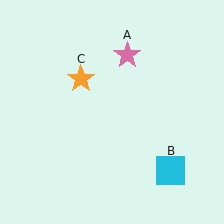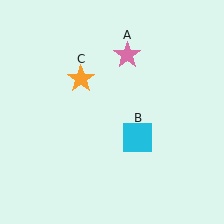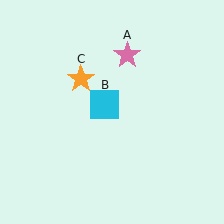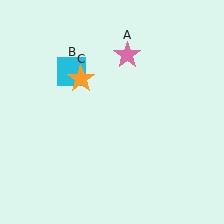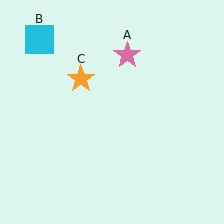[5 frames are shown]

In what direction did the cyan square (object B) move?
The cyan square (object B) moved up and to the left.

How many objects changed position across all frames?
1 object changed position: cyan square (object B).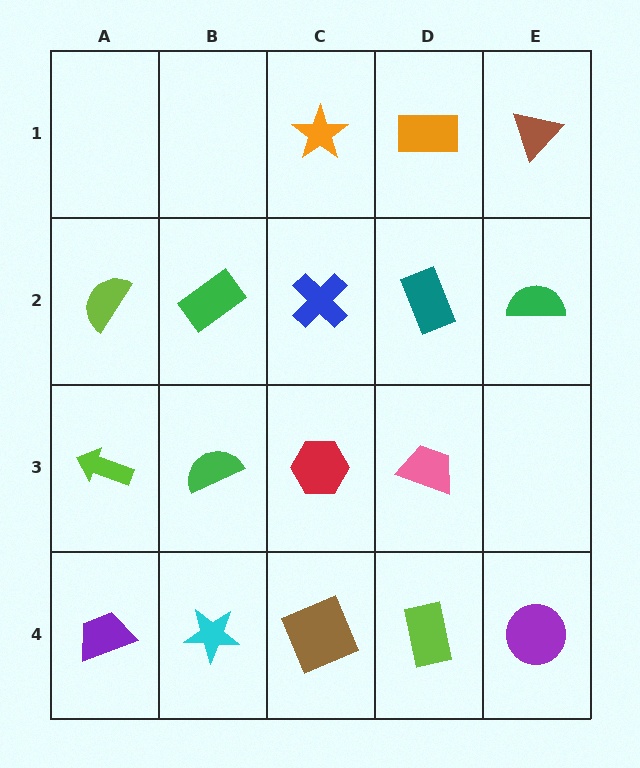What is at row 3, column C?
A red hexagon.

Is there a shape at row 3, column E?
No, that cell is empty.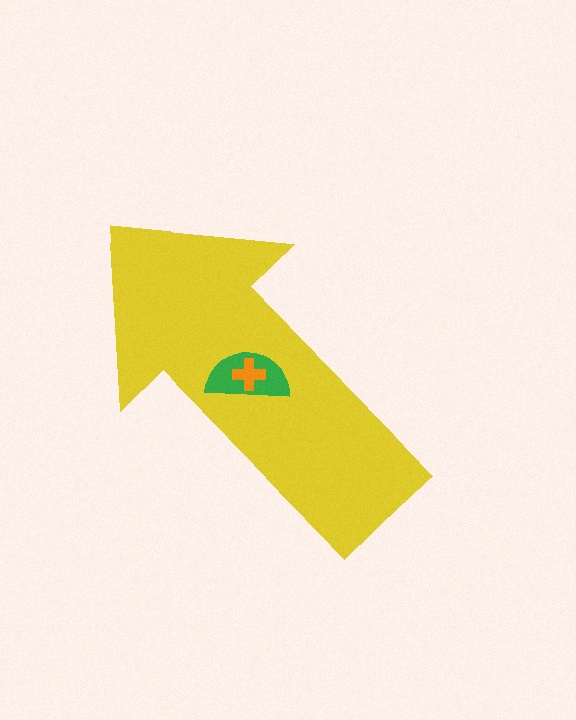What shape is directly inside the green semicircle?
The orange cross.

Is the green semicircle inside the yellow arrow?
Yes.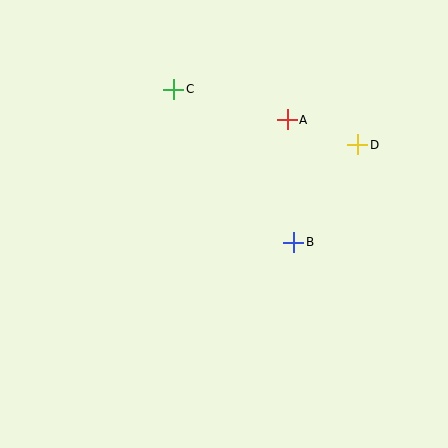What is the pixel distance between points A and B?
The distance between A and B is 123 pixels.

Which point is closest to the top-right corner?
Point D is closest to the top-right corner.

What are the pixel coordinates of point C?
Point C is at (174, 89).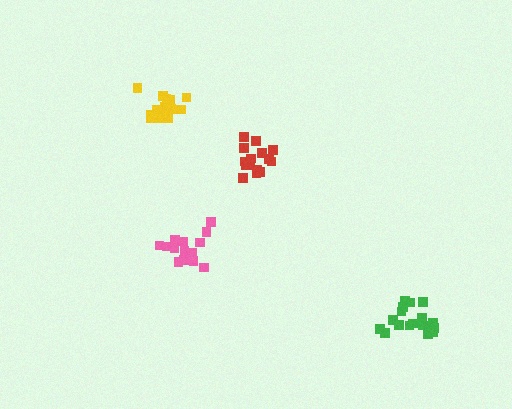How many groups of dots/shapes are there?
There are 4 groups.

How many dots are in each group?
Group 1: 17 dots, Group 2: 18 dots, Group 3: 15 dots, Group 4: 15 dots (65 total).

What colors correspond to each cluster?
The clusters are colored: yellow, green, pink, red.